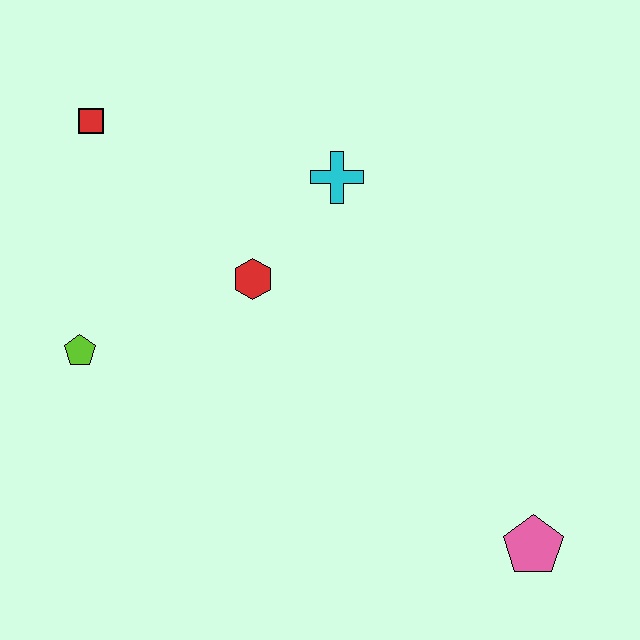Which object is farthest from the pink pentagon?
The red square is farthest from the pink pentagon.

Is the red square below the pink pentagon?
No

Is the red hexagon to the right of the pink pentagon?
No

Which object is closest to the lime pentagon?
The red hexagon is closest to the lime pentagon.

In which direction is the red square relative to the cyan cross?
The red square is to the left of the cyan cross.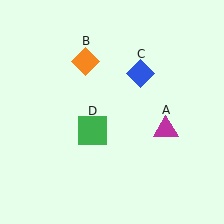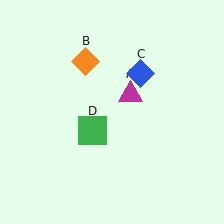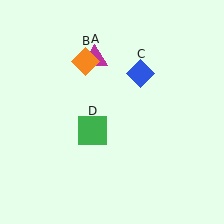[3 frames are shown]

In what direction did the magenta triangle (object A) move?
The magenta triangle (object A) moved up and to the left.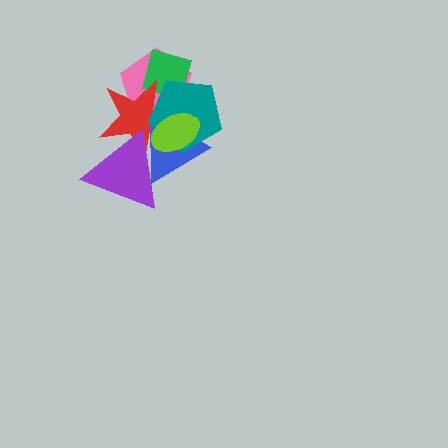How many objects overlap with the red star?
6 objects overlap with the red star.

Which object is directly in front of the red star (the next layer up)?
The blue triangle is directly in front of the red star.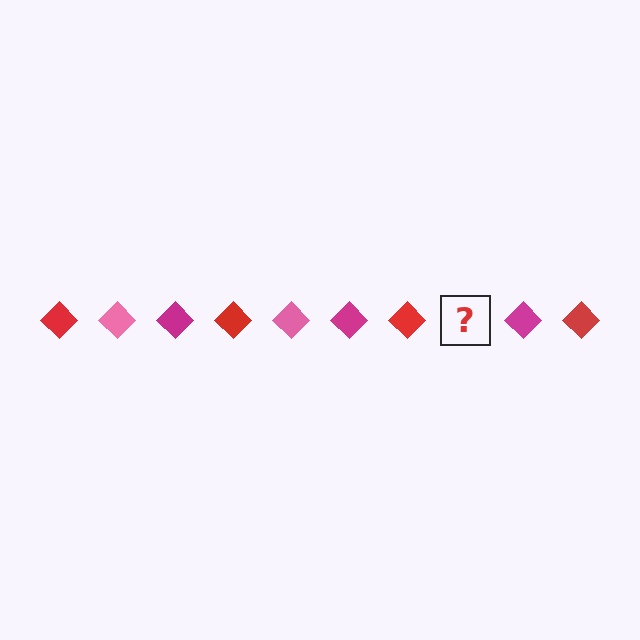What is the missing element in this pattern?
The missing element is a pink diamond.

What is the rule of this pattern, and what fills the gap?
The rule is that the pattern cycles through red, pink, magenta diamonds. The gap should be filled with a pink diamond.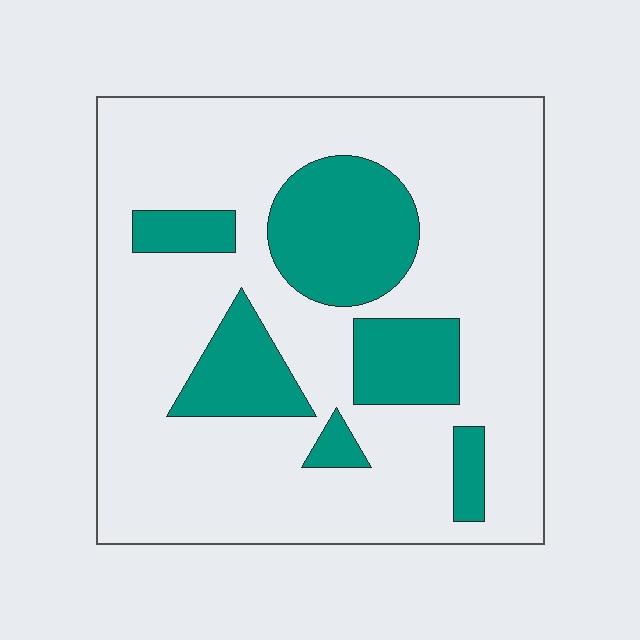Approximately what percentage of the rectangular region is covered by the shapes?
Approximately 25%.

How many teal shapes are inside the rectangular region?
6.